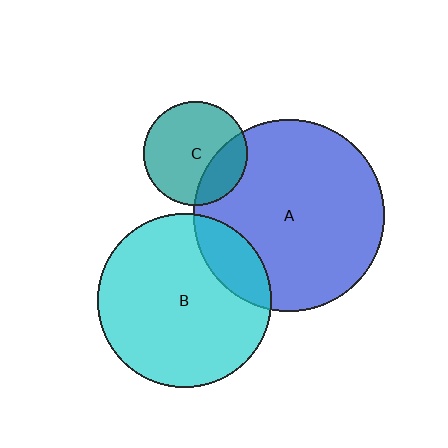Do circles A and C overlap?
Yes.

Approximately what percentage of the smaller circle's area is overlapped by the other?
Approximately 25%.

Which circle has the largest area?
Circle A (blue).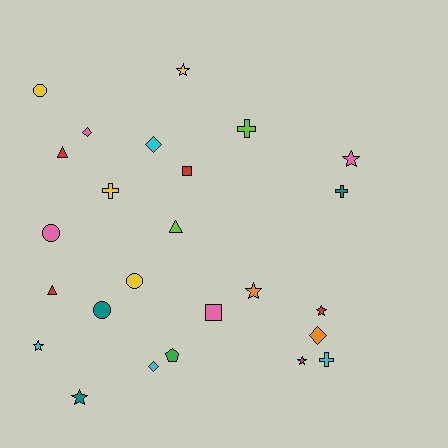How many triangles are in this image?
There are 3 triangles.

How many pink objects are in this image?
There are 4 pink objects.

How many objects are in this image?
There are 25 objects.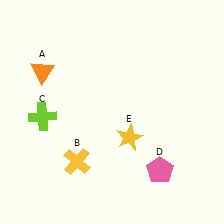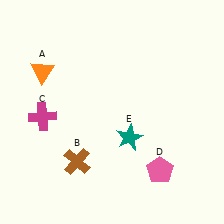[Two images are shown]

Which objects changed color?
B changed from yellow to brown. C changed from lime to magenta. E changed from yellow to teal.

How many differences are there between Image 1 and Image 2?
There are 3 differences between the two images.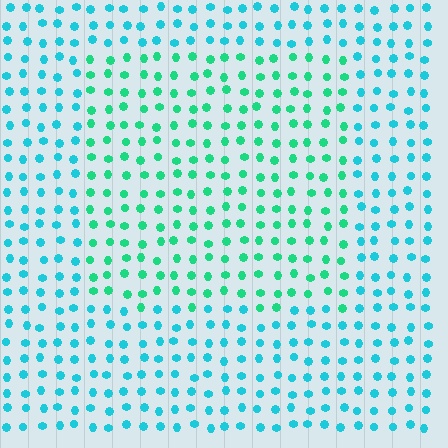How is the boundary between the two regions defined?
The boundary is defined purely by a slight shift in hue (about 32 degrees). Spacing, size, and orientation are identical on both sides.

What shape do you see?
I see a rectangle.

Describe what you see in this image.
The image is filled with small cyan elements in a uniform arrangement. A rectangle-shaped region is visible where the elements are tinted to a slightly different hue, forming a subtle color boundary.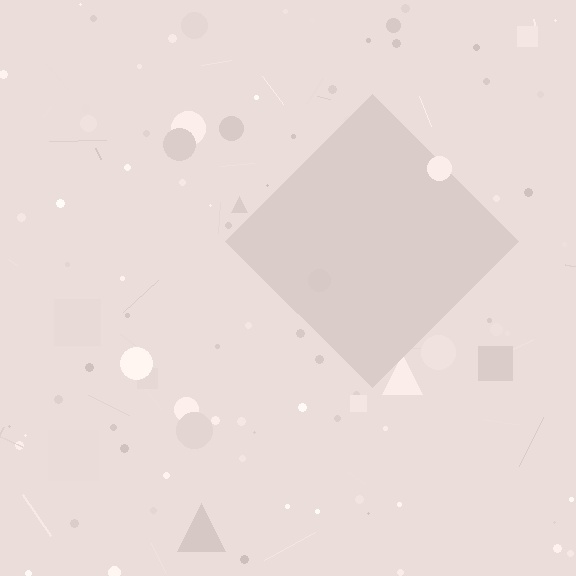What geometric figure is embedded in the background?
A diamond is embedded in the background.